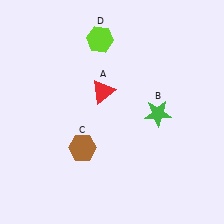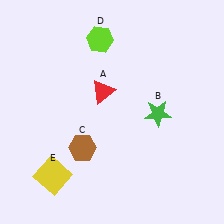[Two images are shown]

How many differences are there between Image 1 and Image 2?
There is 1 difference between the two images.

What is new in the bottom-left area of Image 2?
A yellow square (E) was added in the bottom-left area of Image 2.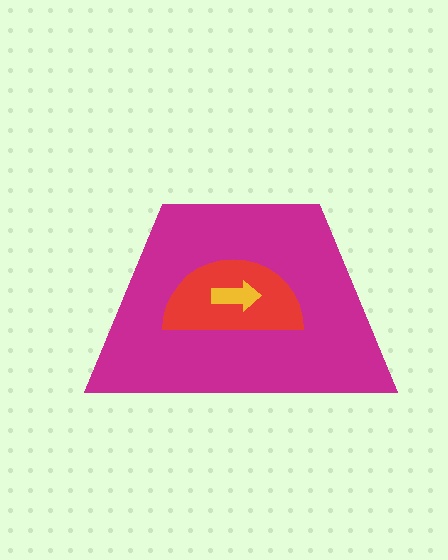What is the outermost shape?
The magenta trapezoid.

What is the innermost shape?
The yellow arrow.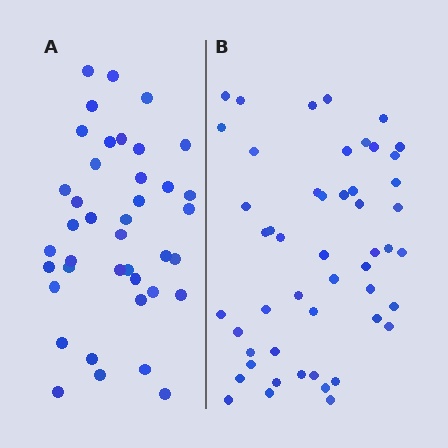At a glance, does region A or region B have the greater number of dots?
Region B (the right region) has more dots.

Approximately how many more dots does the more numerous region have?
Region B has roughly 10 or so more dots than region A.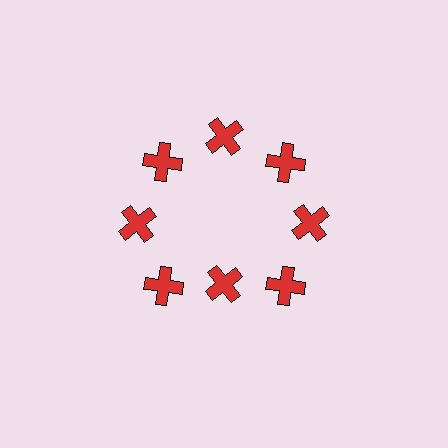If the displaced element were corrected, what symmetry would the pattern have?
It would have 8-fold rotational symmetry — the pattern would map onto itself every 45 degrees.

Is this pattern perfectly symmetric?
No. The 8 red crosses are arranged in a ring, but one element near the 6 o'clock position is pulled inward toward the center, breaking the 8-fold rotational symmetry.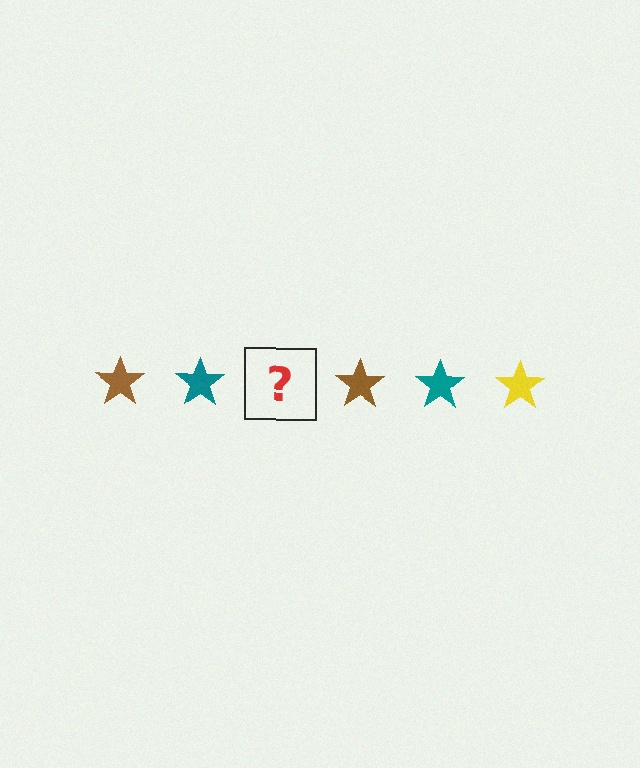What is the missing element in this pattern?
The missing element is a yellow star.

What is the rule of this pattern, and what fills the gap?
The rule is that the pattern cycles through brown, teal, yellow stars. The gap should be filled with a yellow star.